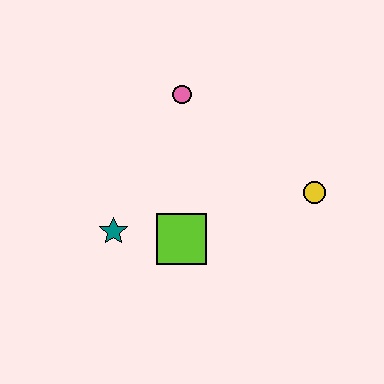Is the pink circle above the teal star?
Yes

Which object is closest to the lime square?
The teal star is closest to the lime square.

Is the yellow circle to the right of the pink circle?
Yes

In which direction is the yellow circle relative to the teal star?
The yellow circle is to the right of the teal star.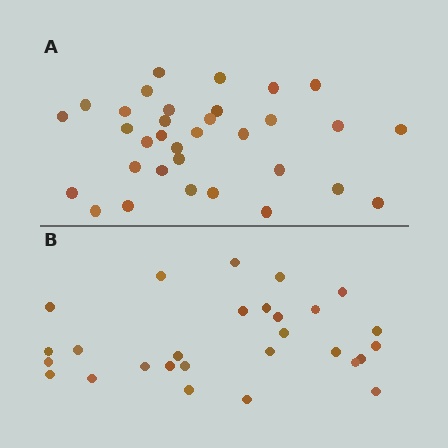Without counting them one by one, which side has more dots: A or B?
Region A (the top region) has more dots.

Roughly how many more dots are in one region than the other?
Region A has about 5 more dots than region B.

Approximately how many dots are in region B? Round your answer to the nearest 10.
About 30 dots. (The exact count is 28, which rounds to 30.)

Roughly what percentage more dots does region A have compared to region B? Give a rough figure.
About 20% more.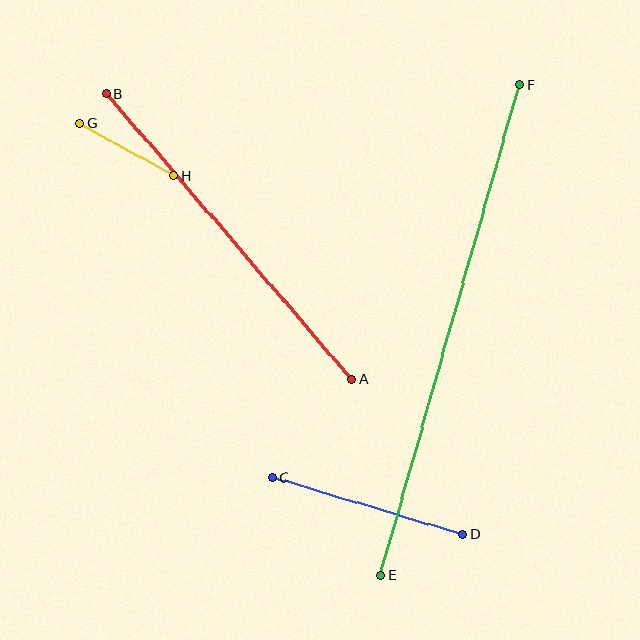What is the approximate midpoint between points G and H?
The midpoint is at approximately (127, 150) pixels.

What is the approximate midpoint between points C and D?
The midpoint is at approximately (368, 506) pixels.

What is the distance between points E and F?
The distance is approximately 510 pixels.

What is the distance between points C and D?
The distance is approximately 199 pixels.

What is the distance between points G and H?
The distance is approximately 107 pixels.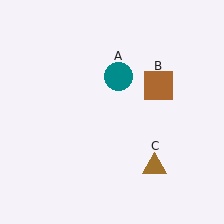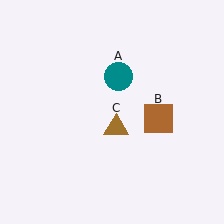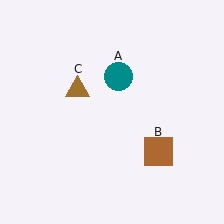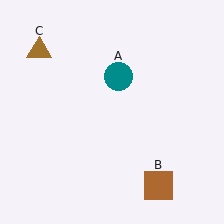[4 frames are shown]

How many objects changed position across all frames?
2 objects changed position: brown square (object B), brown triangle (object C).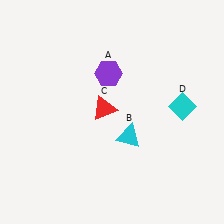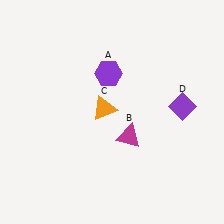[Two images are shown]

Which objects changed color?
B changed from cyan to magenta. C changed from red to orange. D changed from cyan to purple.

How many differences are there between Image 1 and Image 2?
There are 3 differences between the two images.